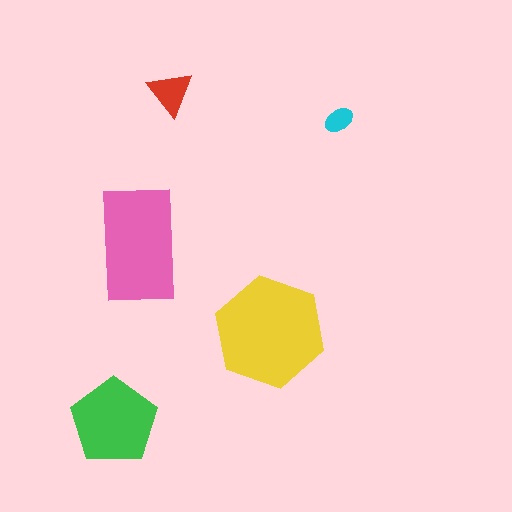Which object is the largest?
The yellow hexagon.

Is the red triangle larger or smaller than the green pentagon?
Smaller.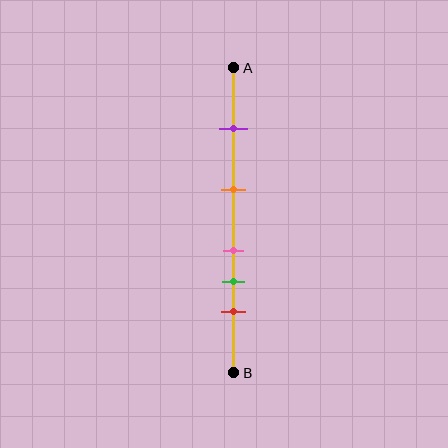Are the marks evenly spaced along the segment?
No, the marks are not evenly spaced.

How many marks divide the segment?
There are 5 marks dividing the segment.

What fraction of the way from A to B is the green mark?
The green mark is approximately 70% (0.7) of the way from A to B.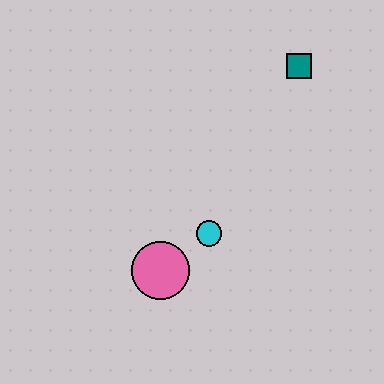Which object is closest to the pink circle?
The cyan circle is closest to the pink circle.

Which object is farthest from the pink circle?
The teal square is farthest from the pink circle.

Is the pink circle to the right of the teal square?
No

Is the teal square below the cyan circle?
No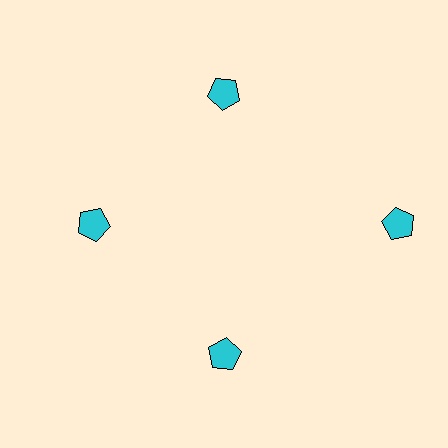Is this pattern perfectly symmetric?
No. The 4 cyan pentagons are arranged in a ring, but one element near the 3 o'clock position is pushed outward from the center, breaking the 4-fold rotational symmetry.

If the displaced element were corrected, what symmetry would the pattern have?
It would have 4-fold rotational symmetry — the pattern would map onto itself every 90 degrees.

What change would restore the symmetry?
The symmetry would be restored by moving it inward, back onto the ring so that all 4 pentagons sit at equal angles and equal distance from the center.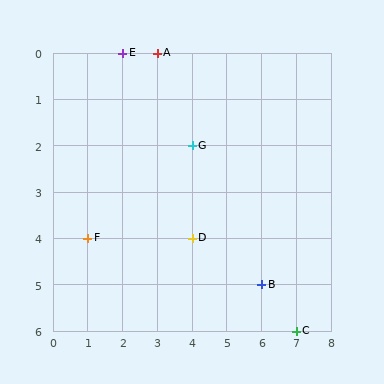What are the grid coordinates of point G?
Point G is at grid coordinates (4, 2).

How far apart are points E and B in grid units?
Points E and B are 4 columns and 5 rows apart (about 6.4 grid units diagonally).